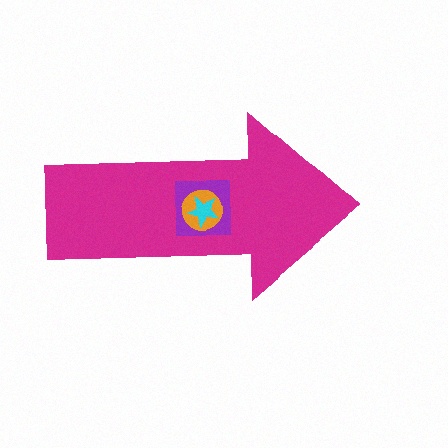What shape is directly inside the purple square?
The orange circle.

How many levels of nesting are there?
4.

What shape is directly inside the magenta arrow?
The purple square.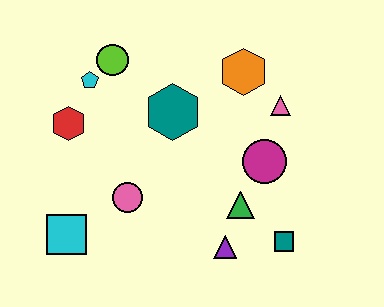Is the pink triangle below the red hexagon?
No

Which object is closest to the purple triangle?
The green triangle is closest to the purple triangle.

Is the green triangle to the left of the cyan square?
No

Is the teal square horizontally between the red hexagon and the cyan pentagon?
No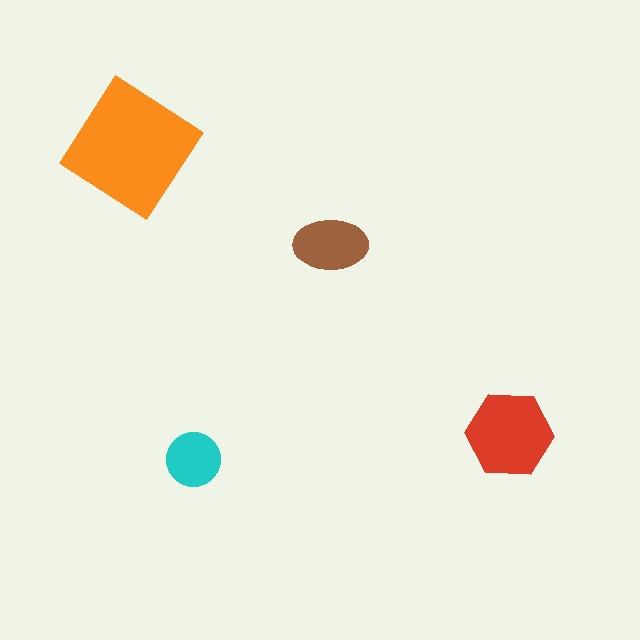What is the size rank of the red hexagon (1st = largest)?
2nd.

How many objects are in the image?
There are 4 objects in the image.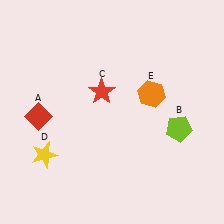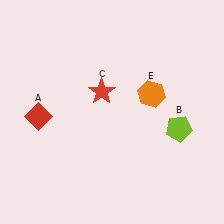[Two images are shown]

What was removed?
The yellow star (D) was removed in Image 2.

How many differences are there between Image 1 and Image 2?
There is 1 difference between the two images.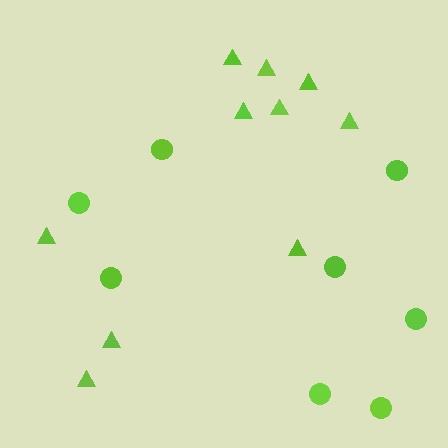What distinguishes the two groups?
There are 2 groups: one group of circles (8) and one group of triangles (10).